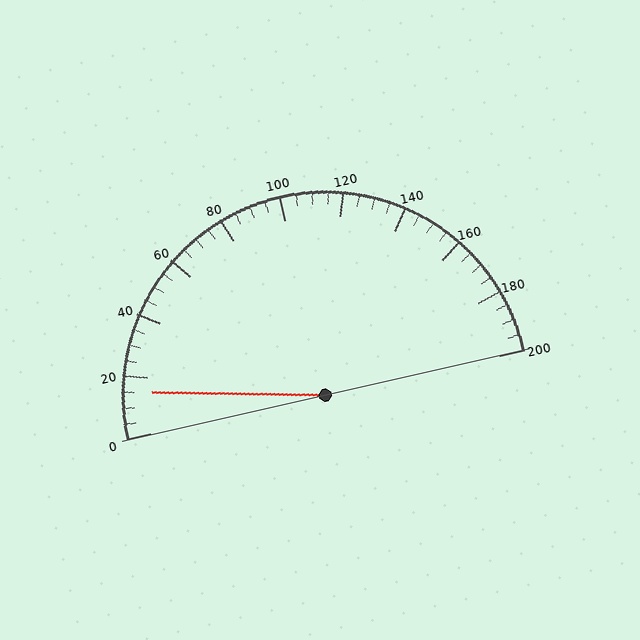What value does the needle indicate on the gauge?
The needle indicates approximately 15.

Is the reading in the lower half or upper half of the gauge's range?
The reading is in the lower half of the range (0 to 200).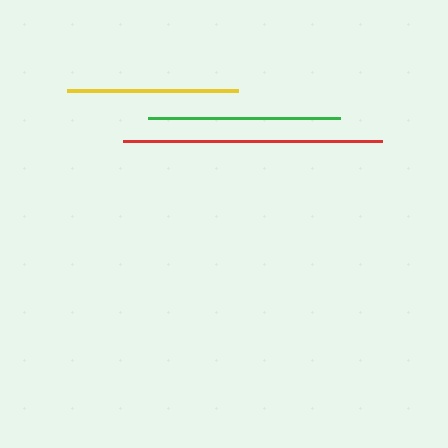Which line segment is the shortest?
The yellow line is the shortest at approximately 170 pixels.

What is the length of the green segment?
The green segment is approximately 192 pixels long.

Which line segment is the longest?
The red line is the longest at approximately 260 pixels.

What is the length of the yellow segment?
The yellow segment is approximately 170 pixels long.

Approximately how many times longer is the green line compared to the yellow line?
The green line is approximately 1.1 times the length of the yellow line.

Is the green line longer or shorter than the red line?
The red line is longer than the green line.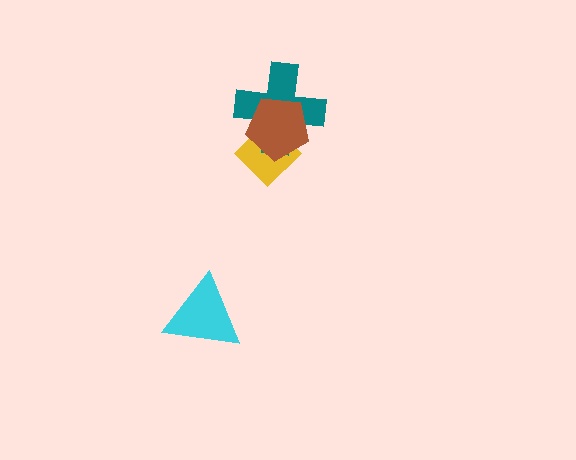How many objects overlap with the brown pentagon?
2 objects overlap with the brown pentagon.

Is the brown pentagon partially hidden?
No, no other shape covers it.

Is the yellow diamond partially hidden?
Yes, it is partially covered by another shape.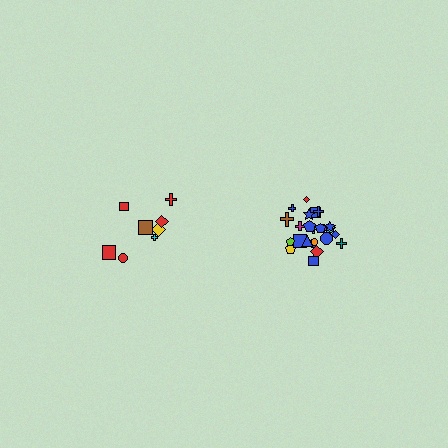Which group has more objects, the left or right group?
The right group.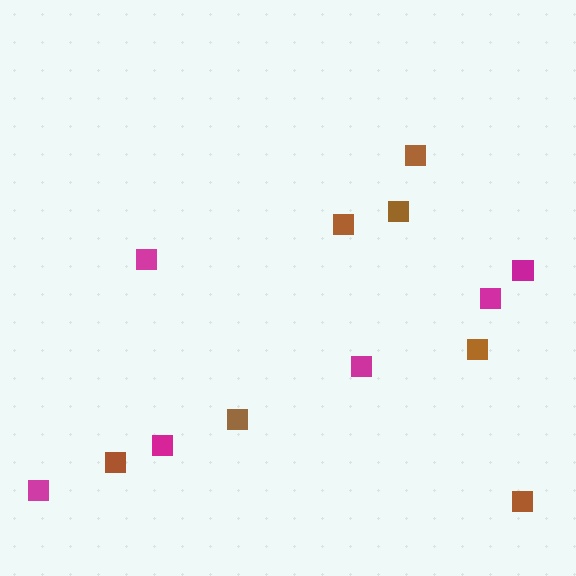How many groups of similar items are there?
There are 2 groups: one group of brown squares (7) and one group of magenta squares (6).